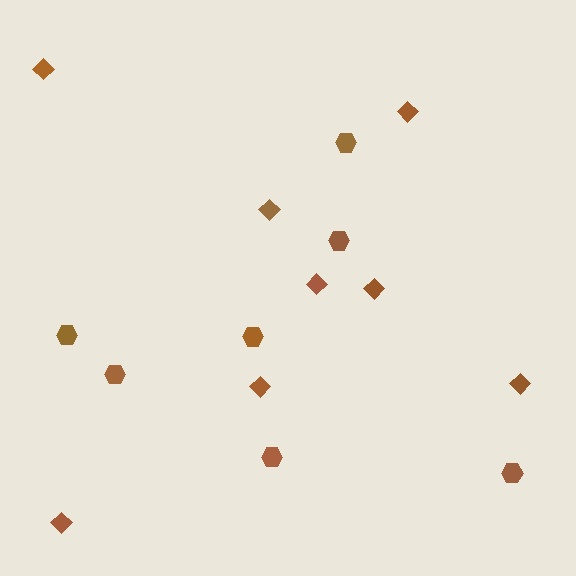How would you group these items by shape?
There are 2 groups: one group of diamonds (8) and one group of hexagons (7).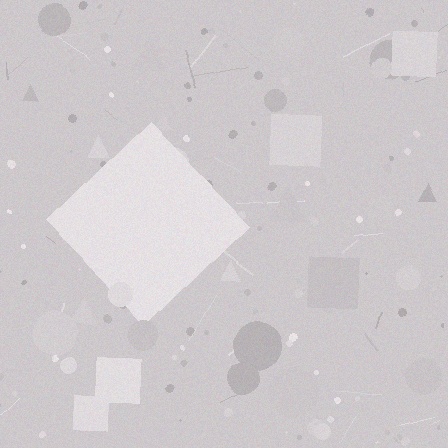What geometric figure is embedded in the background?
A diamond is embedded in the background.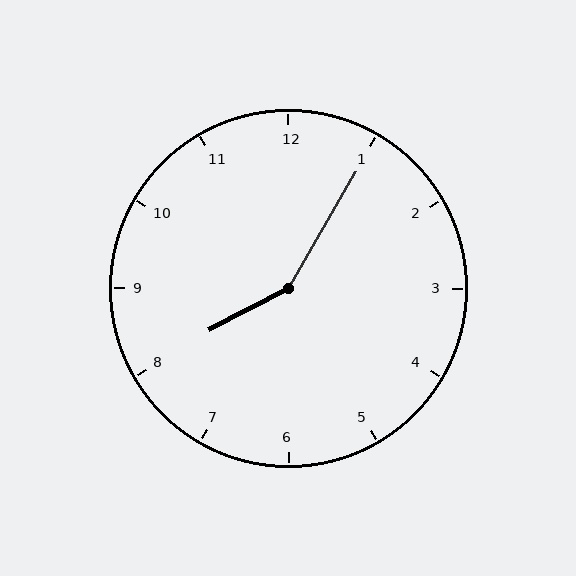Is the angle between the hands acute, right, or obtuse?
It is obtuse.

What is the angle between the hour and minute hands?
Approximately 148 degrees.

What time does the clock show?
8:05.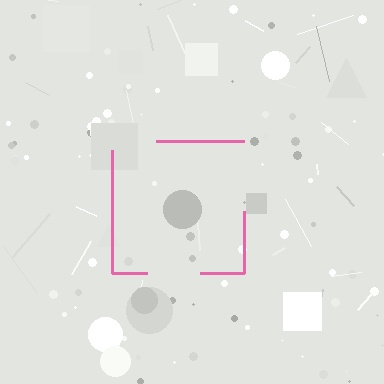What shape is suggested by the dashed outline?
The dashed outline suggests a square.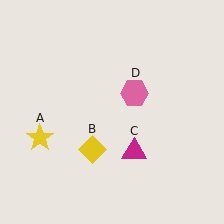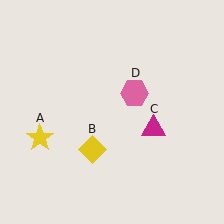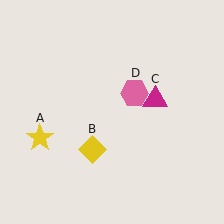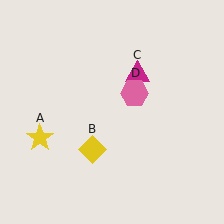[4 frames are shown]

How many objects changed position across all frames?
1 object changed position: magenta triangle (object C).